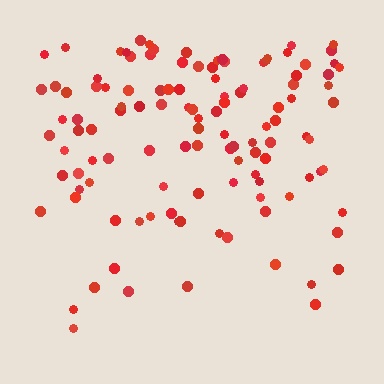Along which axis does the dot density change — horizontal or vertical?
Vertical.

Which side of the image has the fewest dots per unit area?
The bottom.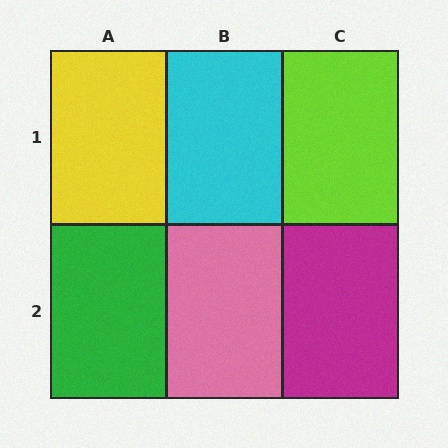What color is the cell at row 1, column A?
Yellow.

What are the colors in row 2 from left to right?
Green, pink, magenta.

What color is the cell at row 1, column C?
Lime.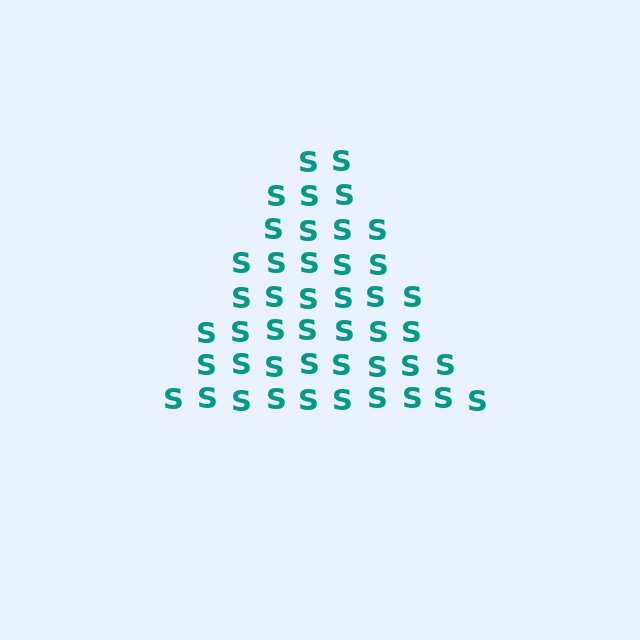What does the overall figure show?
The overall figure shows a triangle.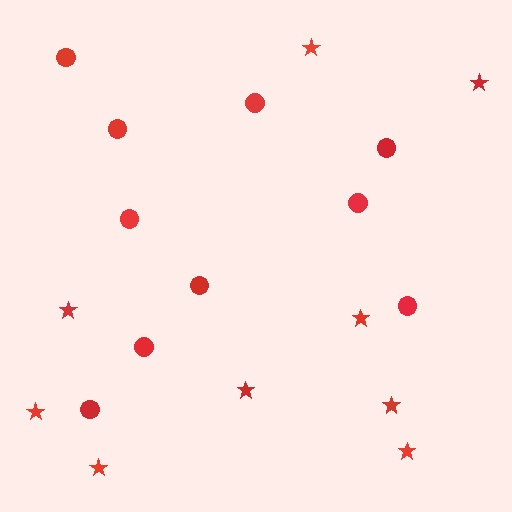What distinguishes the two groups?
There are 2 groups: one group of stars (9) and one group of circles (10).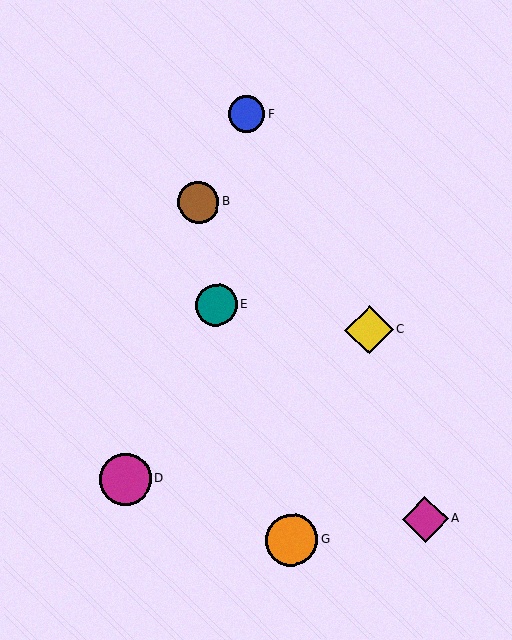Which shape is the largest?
The orange circle (labeled G) is the largest.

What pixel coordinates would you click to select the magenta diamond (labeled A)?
Click at (425, 519) to select the magenta diamond A.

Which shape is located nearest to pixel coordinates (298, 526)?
The orange circle (labeled G) at (291, 540) is nearest to that location.